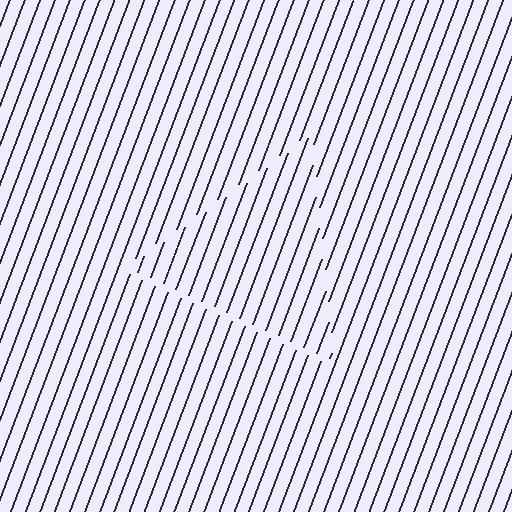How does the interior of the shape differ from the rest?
The interior of the shape contains the same grating, shifted by half a period — the contour is defined by the phase discontinuity where line-ends from the inner and outer gratings abut.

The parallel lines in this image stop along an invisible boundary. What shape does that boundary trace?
An illusory triangle. The interior of the shape contains the same grating, shifted by half a period — the contour is defined by the phase discontinuity where line-ends from the inner and outer gratings abut.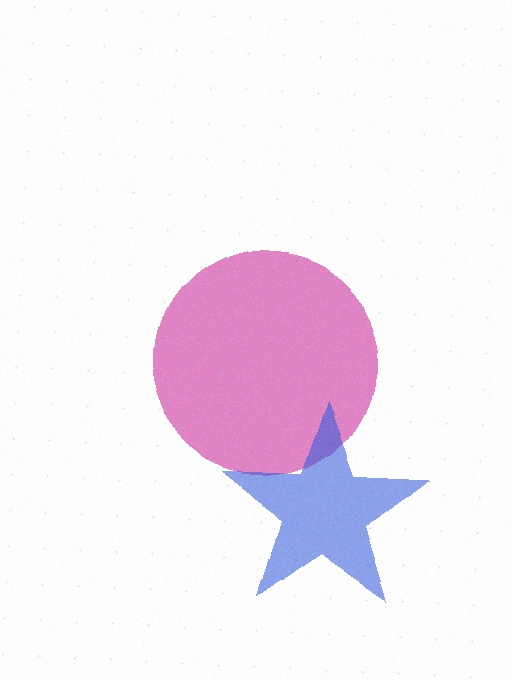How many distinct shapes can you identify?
There are 2 distinct shapes: a magenta circle, a blue star.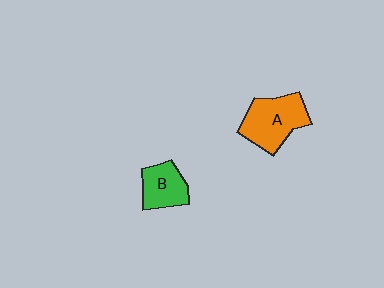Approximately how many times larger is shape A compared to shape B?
Approximately 1.5 times.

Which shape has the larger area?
Shape A (orange).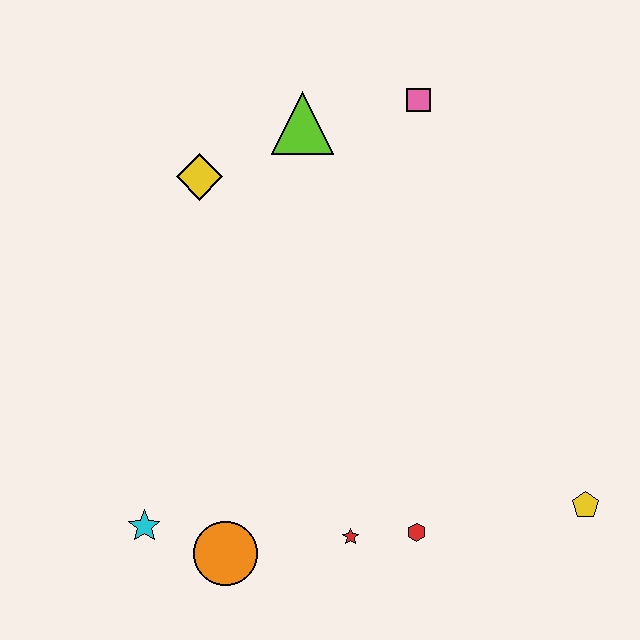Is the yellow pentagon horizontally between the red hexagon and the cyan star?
No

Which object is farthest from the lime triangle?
The yellow pentagon is farthest from the lime triangle.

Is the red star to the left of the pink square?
Yes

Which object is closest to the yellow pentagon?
The red hexagon is closest to the yellow pentagon.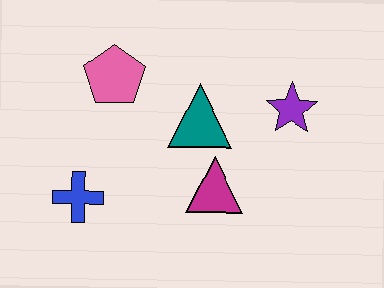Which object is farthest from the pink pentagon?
The purple star is farthest from the pink pentagon.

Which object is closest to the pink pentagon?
The teal triangle is closest to the pink pentagon.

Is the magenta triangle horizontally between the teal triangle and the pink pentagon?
No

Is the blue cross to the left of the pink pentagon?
Yes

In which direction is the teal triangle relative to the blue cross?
The teal triangle is to the right of the blue cross.